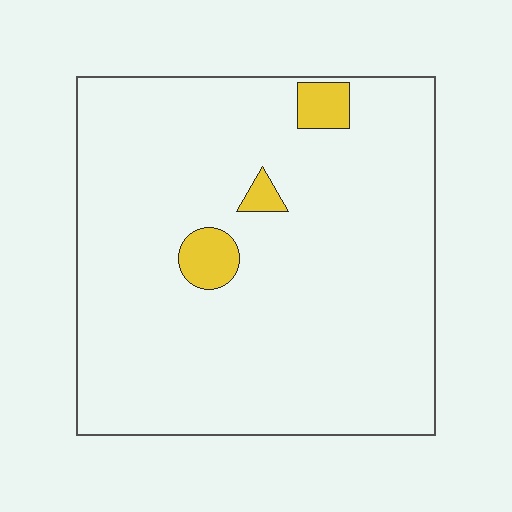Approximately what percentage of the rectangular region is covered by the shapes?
Approximately 5%.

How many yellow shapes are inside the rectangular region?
3.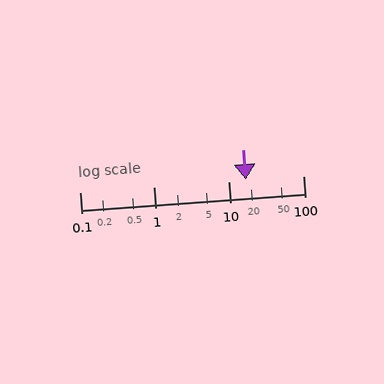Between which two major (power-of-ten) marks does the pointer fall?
The pointer is between 10 and 100.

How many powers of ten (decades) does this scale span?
The scale spans 3 decades, from 0.1 to 100.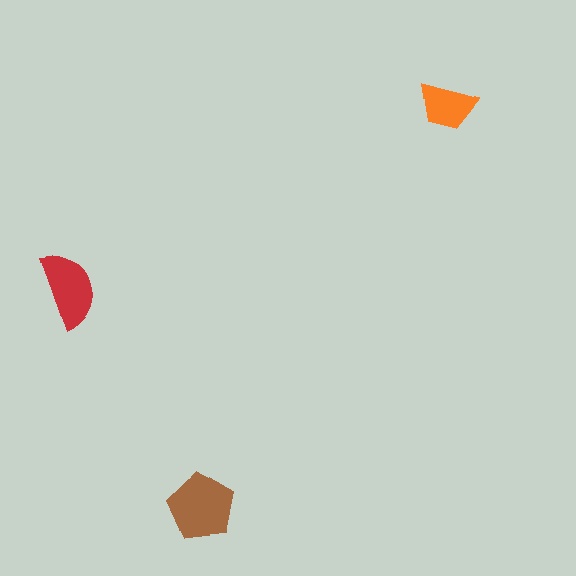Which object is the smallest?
The orange trapezoid.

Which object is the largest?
The brown pentagon.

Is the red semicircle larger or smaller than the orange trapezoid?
Larger.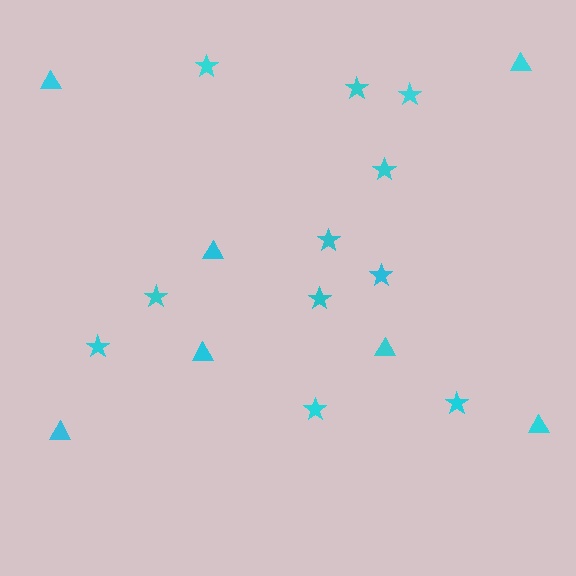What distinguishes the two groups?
There are 2 groups: one group of stars (11) and one group of triangles (7).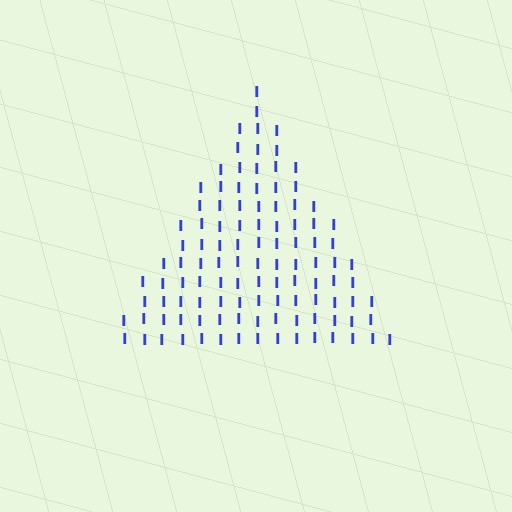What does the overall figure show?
The overall figure shows a triangle.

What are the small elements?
The small elements are letter I's.